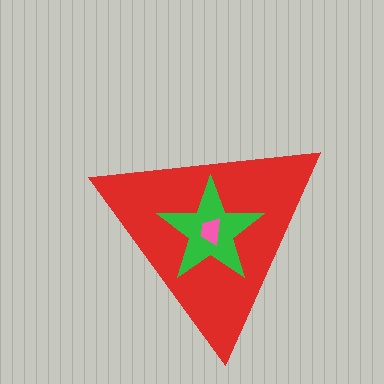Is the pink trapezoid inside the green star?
Yes.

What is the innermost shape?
The pink trapezoid.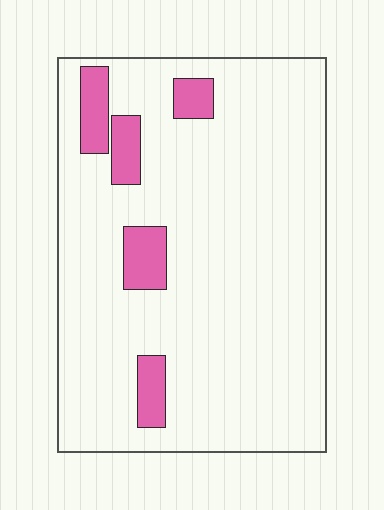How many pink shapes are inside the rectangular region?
5.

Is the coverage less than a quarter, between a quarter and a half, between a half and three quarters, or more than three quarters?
Less than a quarter.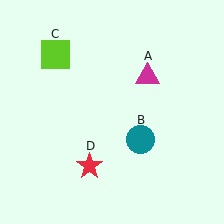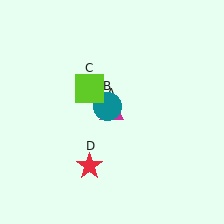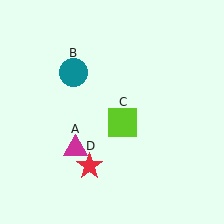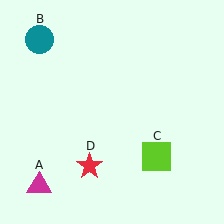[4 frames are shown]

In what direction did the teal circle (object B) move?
The teal circle (object B) moved up and to the left.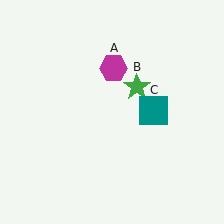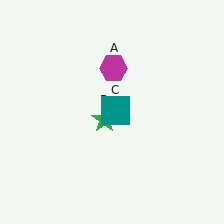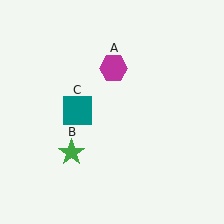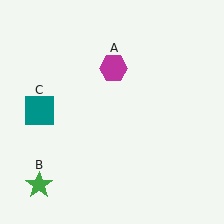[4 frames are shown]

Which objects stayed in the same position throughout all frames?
Magenta hexagon (object A) remained stationary.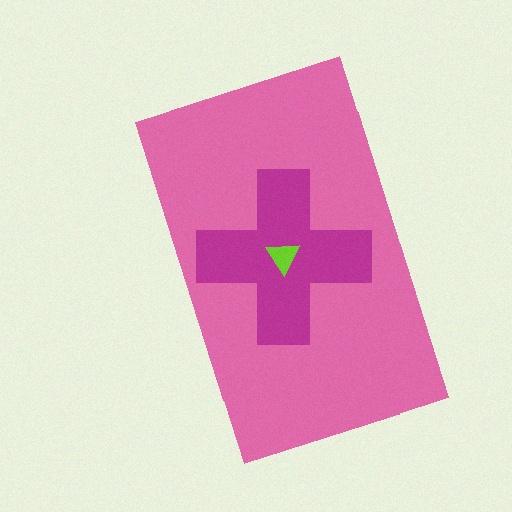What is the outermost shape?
The pink rectangle.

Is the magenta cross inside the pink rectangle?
Yes.